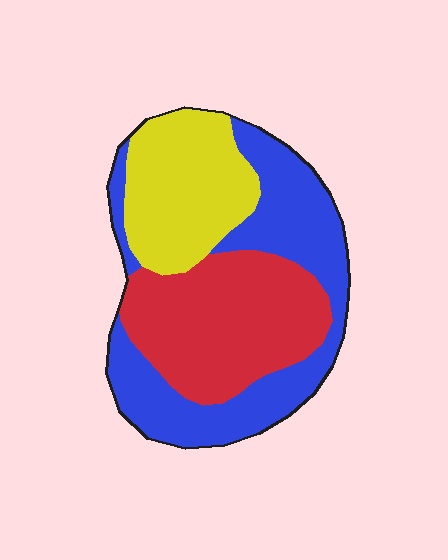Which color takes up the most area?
Blue, at roughly 40%.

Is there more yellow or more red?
Red.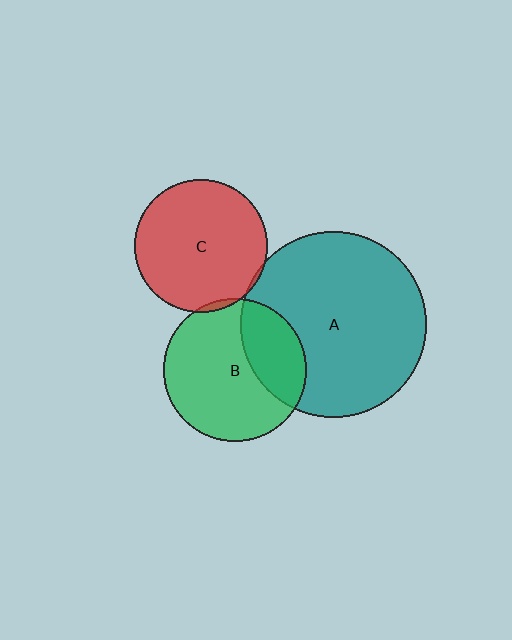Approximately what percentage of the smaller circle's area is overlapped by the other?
Approximately 30%.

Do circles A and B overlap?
Yes.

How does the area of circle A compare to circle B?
Approximately 1.7 times.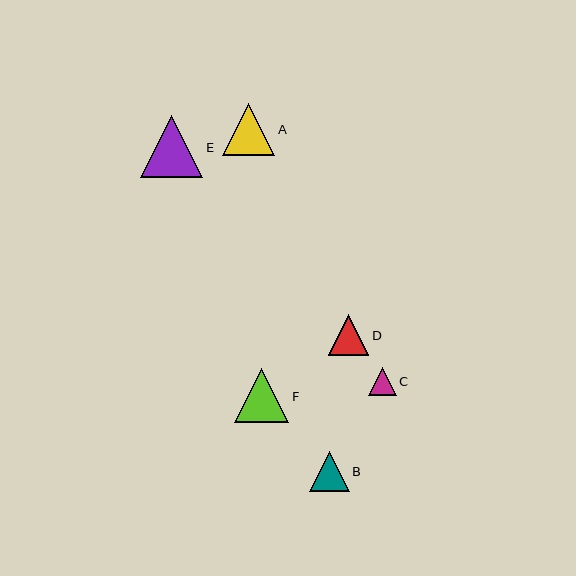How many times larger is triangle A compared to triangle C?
Triangle A is approximately 1.9 times the size of triangle C.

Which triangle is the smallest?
Triangle C is the smallest with a size of approximately 28 pixels.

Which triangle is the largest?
Triangle E is the largest with a size of approximately 62 pixels.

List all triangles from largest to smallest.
From largest to smallest: E, F, A, D, B, C.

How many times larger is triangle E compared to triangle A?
Triangle E is approximately 1.2 times the size of triangle A.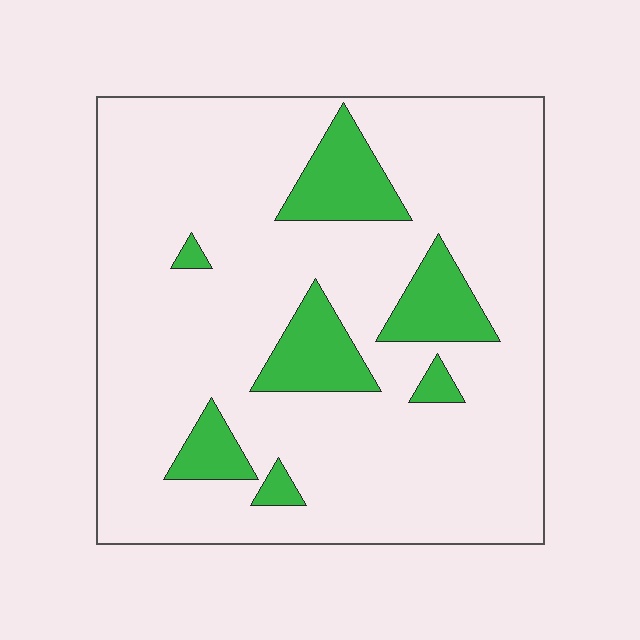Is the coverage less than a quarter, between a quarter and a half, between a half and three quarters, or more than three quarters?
Less than a quarter.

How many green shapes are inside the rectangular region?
7.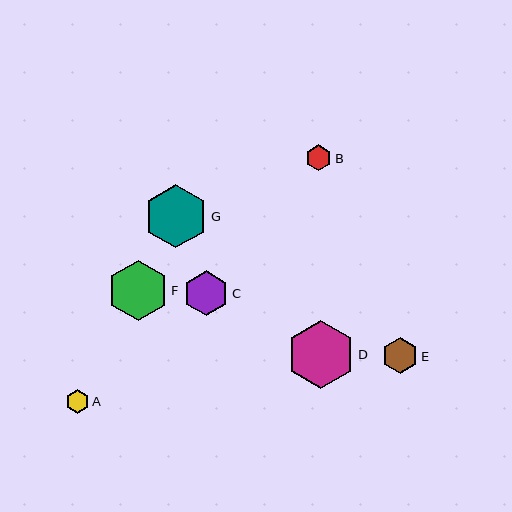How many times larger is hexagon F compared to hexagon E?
Hexagon F is approximately 1.7 times the size of hexagon E.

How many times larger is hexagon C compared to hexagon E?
Hexagon C is approximately 1.3 times the size of hexagon E.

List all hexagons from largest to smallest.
From largest to smallest: D, G, F, C, E, B, A.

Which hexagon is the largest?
Hexagon D is the largest with a size of approximately 68 pixels.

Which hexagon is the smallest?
Hexagon A is the smallest with a size of approximately 24 pixels.